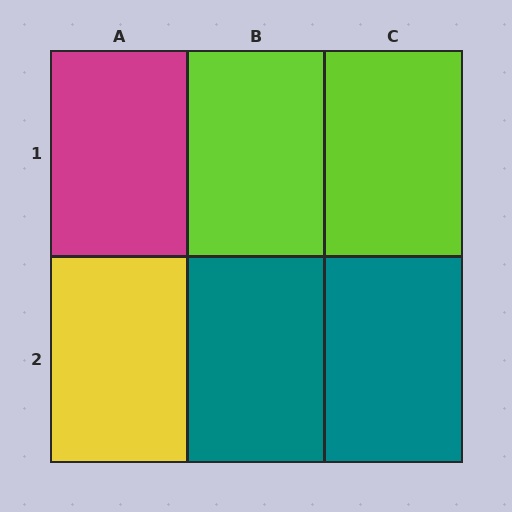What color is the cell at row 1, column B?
Lime.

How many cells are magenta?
1 cell is magenta.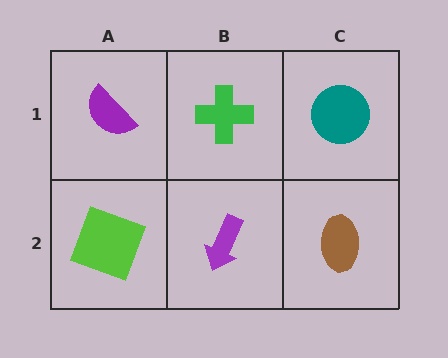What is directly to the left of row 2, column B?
A lime square.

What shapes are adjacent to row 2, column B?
A green cross (row 1, column B), a lime square (row 2, column A), a brown ellipse (row 2, column C).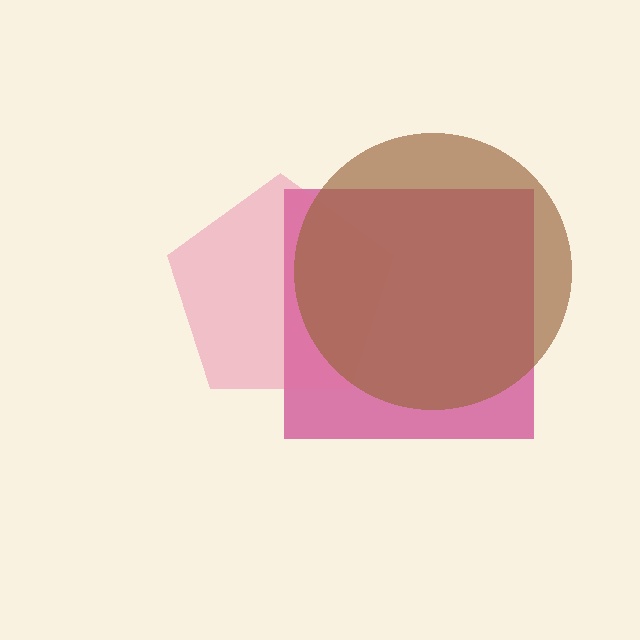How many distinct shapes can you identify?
There are 3 distinct shapes: a magenta square, a pink pentagon, a brown circle.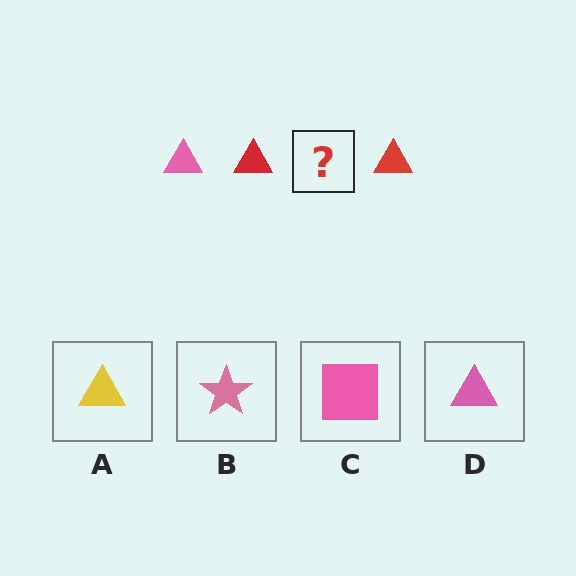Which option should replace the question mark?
Option D.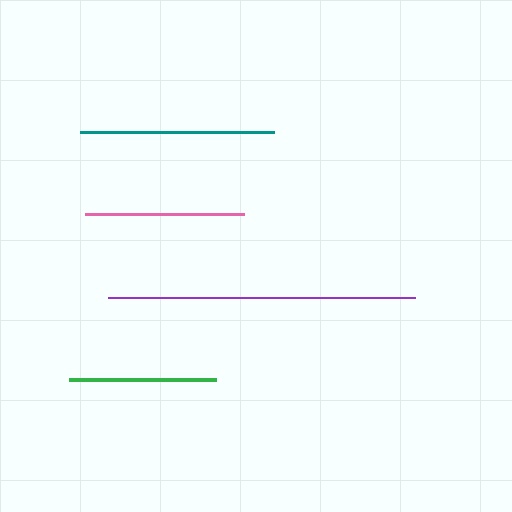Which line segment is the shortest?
The green line is the shortest at approximately 147 pixels.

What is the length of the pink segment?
The pink segment is approximately 159 pixels long.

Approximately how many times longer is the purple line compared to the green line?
The purple line is approximately 2.1 times the length of the green line.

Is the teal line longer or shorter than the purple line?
The purple line is longer than the teal line.